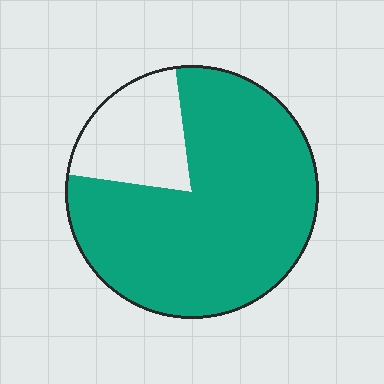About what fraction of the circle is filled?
About four fifths (4/5).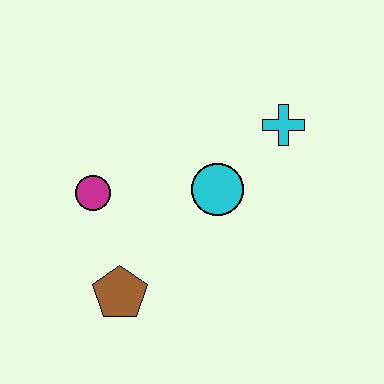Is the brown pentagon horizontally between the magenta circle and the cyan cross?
Yes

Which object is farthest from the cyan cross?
The brown pentagon is farthest from the cyan cross.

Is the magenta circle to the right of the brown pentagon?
No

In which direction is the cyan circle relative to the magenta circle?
The cyan circle is to the right of the magenta circle.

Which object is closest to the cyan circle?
The cyan cross is closest to the cyan circle.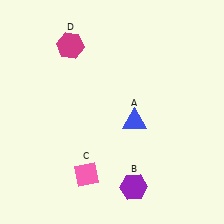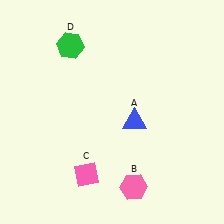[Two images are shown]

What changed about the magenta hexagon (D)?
In Image 1, D is magenta. In Image 2, it changed to green.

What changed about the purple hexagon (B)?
In Image 1, B is purple. In Image 2, it changed to pink.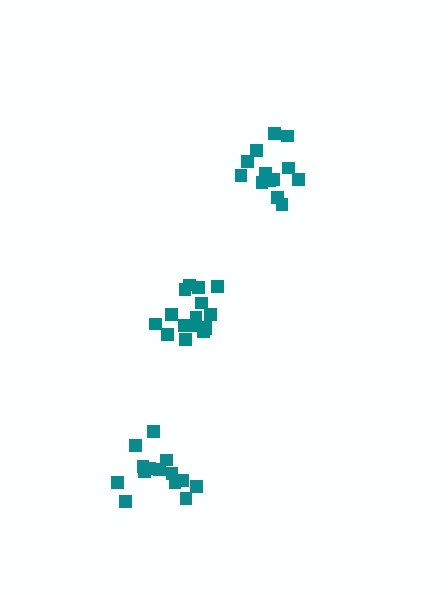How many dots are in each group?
Group 1: 13 dots, Group 2: 14 dots, Group 3: 16 dots (43 total).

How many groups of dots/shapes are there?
There are 3 groups.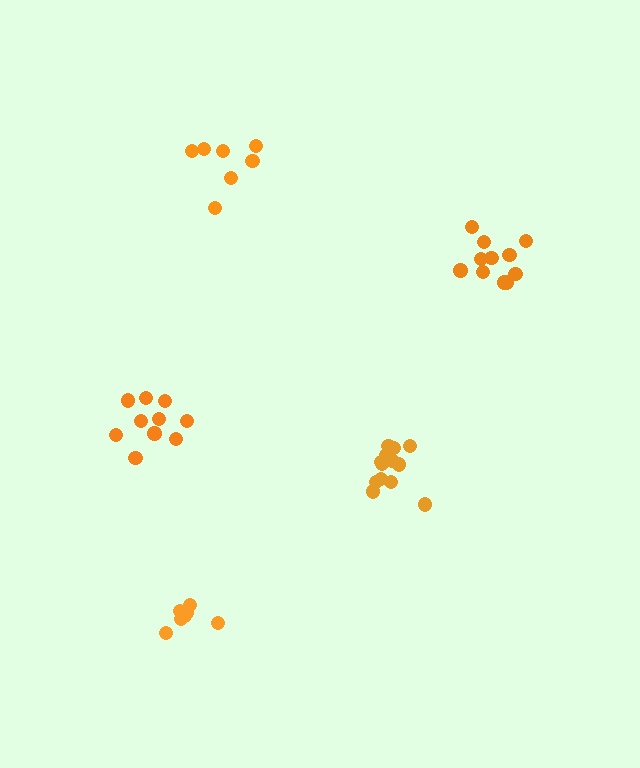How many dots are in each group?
Group 1: 7 dots, Group 2: 7 dots, Group 3: 10 dots, Group 4: 13 dots, Group 5: 12 dots (49 total).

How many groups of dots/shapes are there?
There are 5 groups.